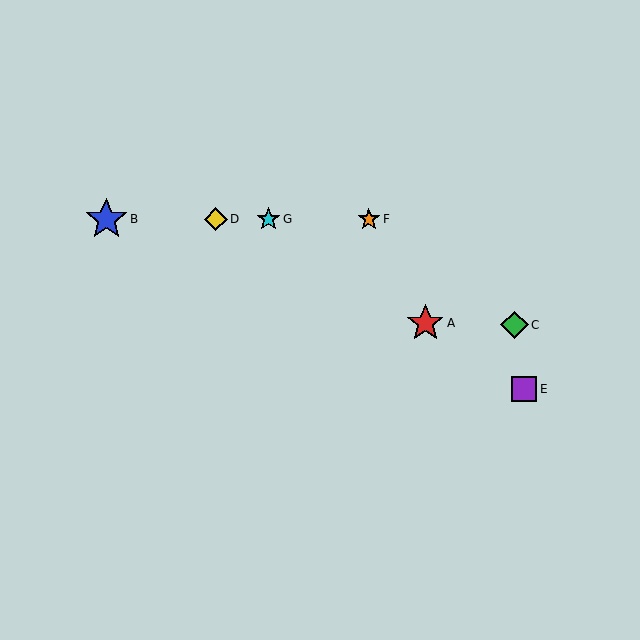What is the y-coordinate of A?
Object A is at y≈323.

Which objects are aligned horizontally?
Objects B, D, F, G are aligned horizontally.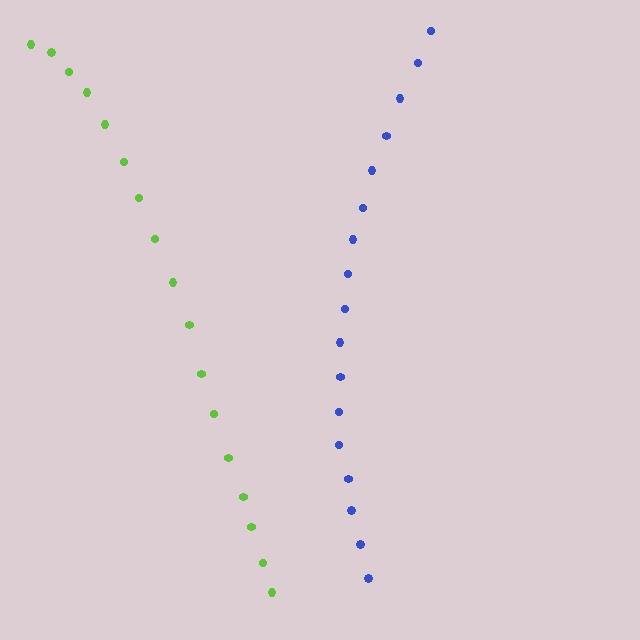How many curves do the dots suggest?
There are 2 distinct paths.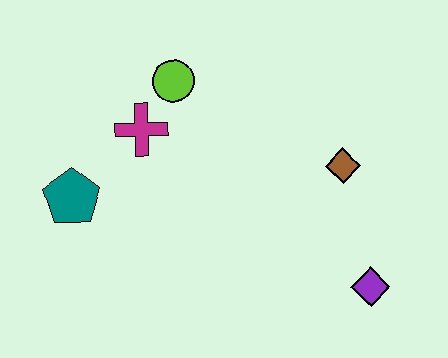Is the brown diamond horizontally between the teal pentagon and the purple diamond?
Yes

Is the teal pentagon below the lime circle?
Yes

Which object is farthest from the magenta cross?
The purple diamond is farthest from the magenta cross.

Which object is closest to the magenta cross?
The lime circle is closest to the magenta cross.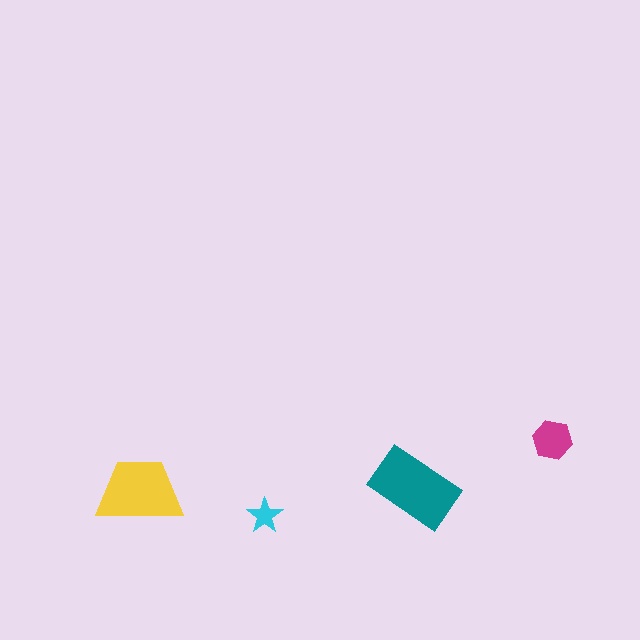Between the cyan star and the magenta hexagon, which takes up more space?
The magenta hexagon.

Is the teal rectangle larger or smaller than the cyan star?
Larger.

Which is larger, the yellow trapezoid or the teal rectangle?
The teal rectangle.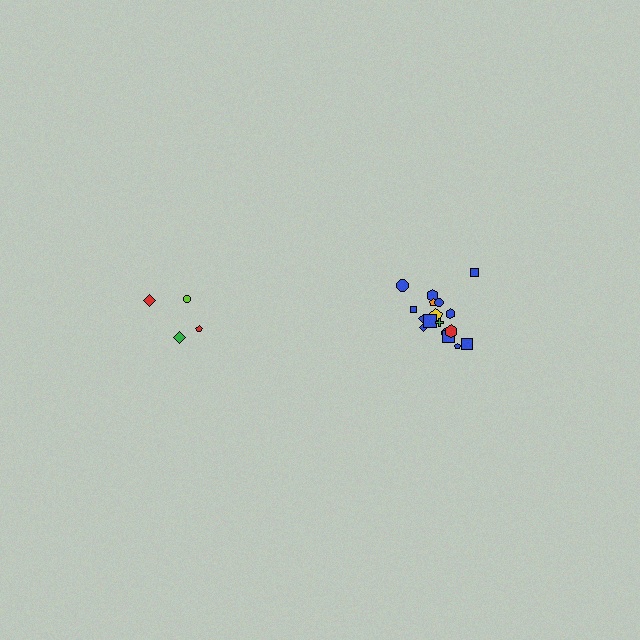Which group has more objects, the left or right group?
The right group.